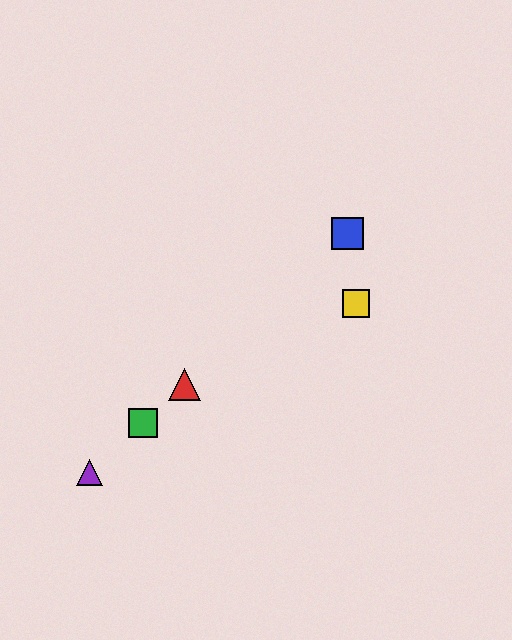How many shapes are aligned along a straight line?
4 shapes (the red triangle, the blue square, the green square, the purple triangle) are aligned along a straight line.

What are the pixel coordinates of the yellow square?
The yellow square is at (356, 304).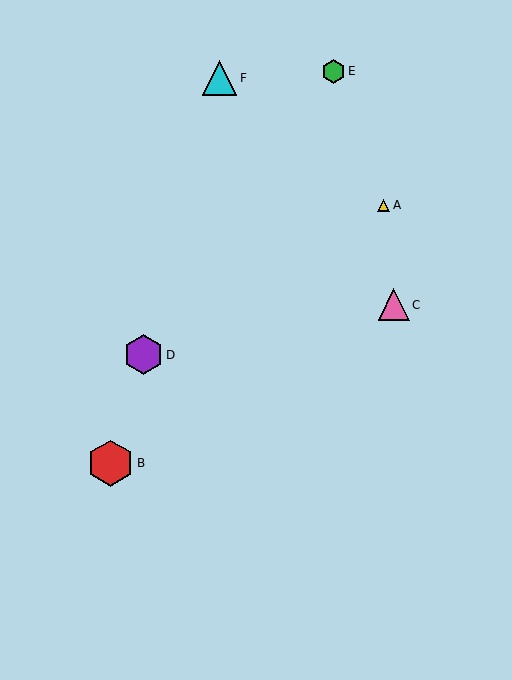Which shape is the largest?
The red hexagon (labeled B) is the largest.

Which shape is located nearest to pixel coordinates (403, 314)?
The pink triangle (labeled C) at (394, 305) is nearest to that location.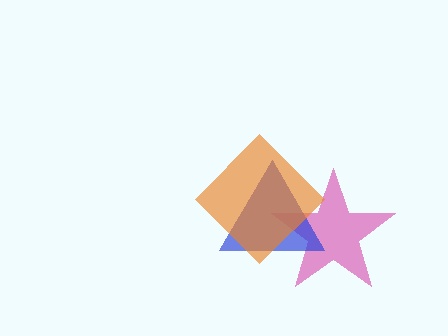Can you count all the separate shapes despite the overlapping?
Yes, there are 3 separate shapes.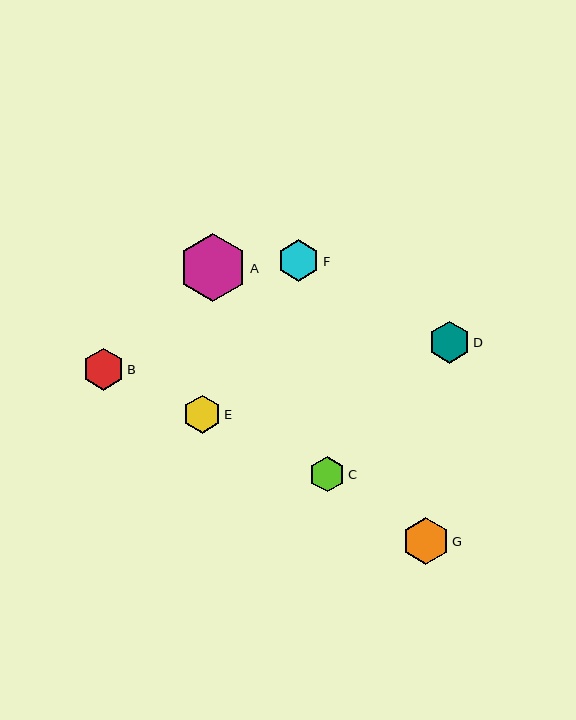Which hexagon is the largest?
Hexagon A is the largest with a size of approximately 68 pixels.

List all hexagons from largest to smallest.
From largest to smallest: A, G, D, F, B, E, C.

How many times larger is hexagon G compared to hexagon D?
Hexagon G is approximately 1.1 times the size of hexagon D.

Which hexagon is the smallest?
Hexagon C is the smallest with a size of approximately 35 pixels.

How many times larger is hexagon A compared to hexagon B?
Hexagon A is approximately 1.6 times the size of hexagon B.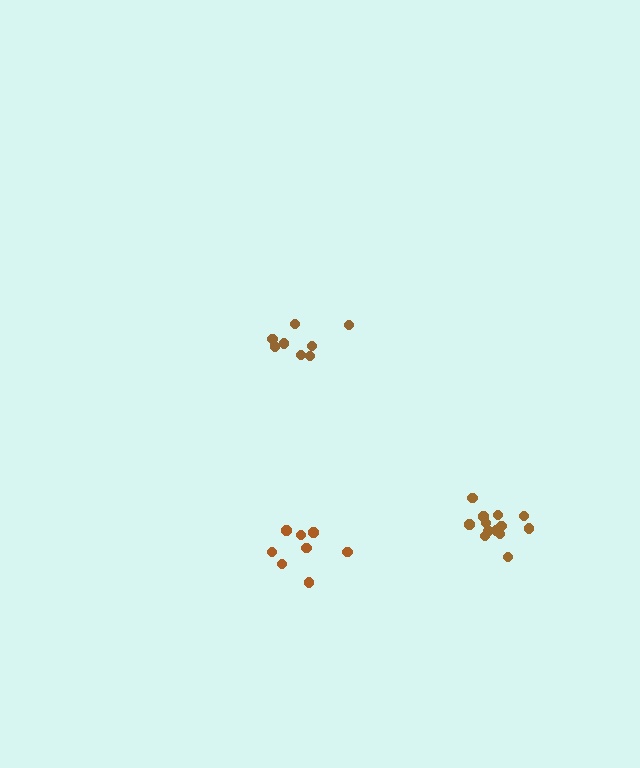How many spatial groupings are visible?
There are 3 spatial groupings.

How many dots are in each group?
Group 1: 8 dots, Group 2: 8 dots, Group 3: 13 dots (29 total).